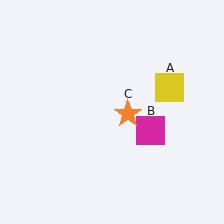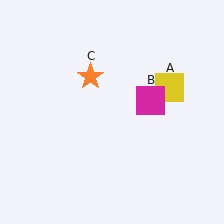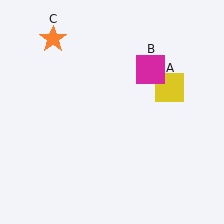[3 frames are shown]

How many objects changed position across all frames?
2 objects changed position: magenta square (object B), orange star (object C).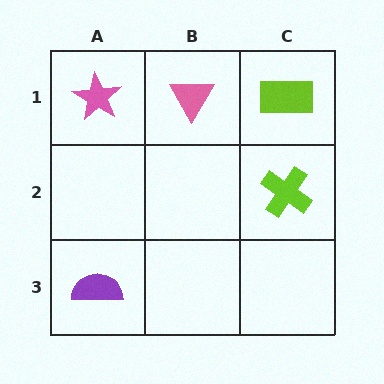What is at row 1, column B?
A pink triangle.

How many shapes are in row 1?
3 shapes.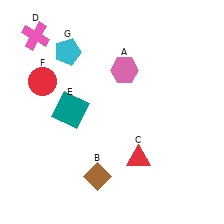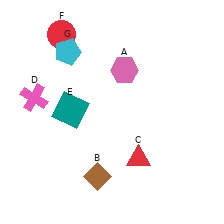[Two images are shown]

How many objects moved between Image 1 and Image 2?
2 objects moved between the two images.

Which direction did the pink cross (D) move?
The pink cross (D) moved down.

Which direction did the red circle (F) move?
The red circle (F) moved up.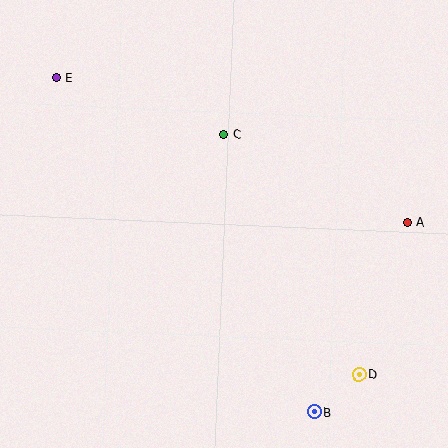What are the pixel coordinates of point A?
Point A is at (408, 222).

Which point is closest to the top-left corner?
Point E is closest to the top-left corner.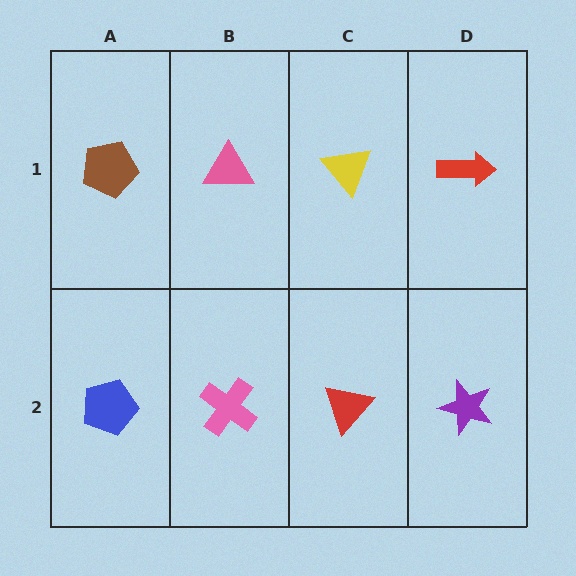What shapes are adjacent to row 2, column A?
A brown pentagon (row 1, column A), a pink cross (row 2, column B).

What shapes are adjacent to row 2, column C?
A yellow triangle (row 1, column C), a pink cross (row 2, column B), a purple star (row 2, column D).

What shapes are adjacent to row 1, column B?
A pink cross (row 2, column B), a brown pentagon (row 1, column A), a yellow triangle (row 1, column C).